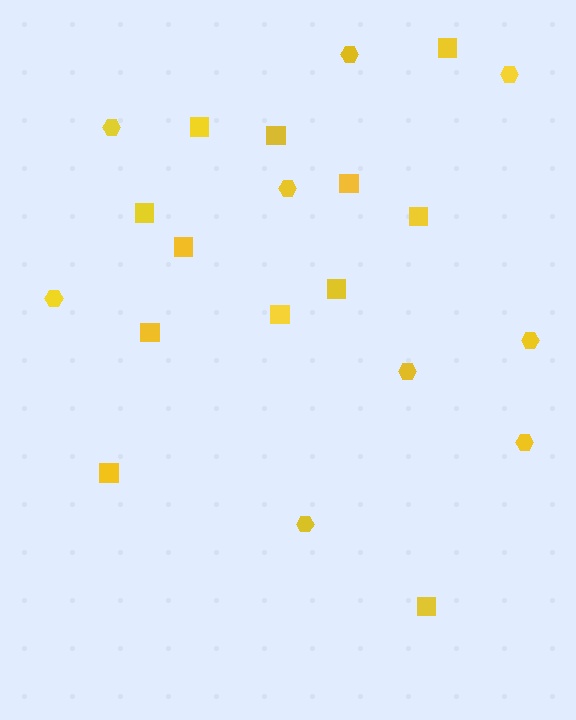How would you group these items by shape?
There are 2 groups: one group of squares (12) and one group of hexagons (9).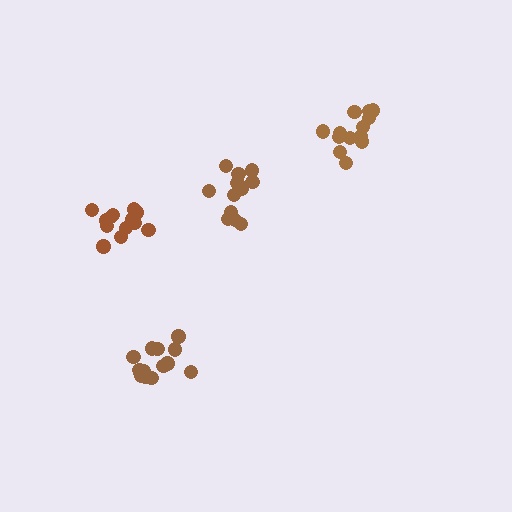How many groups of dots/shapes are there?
There are 4 groups.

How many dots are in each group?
Group 1: 14 dots, Group 2: 12 dots, Group 3: 13 dots, Group 4: 13 dots (52 total).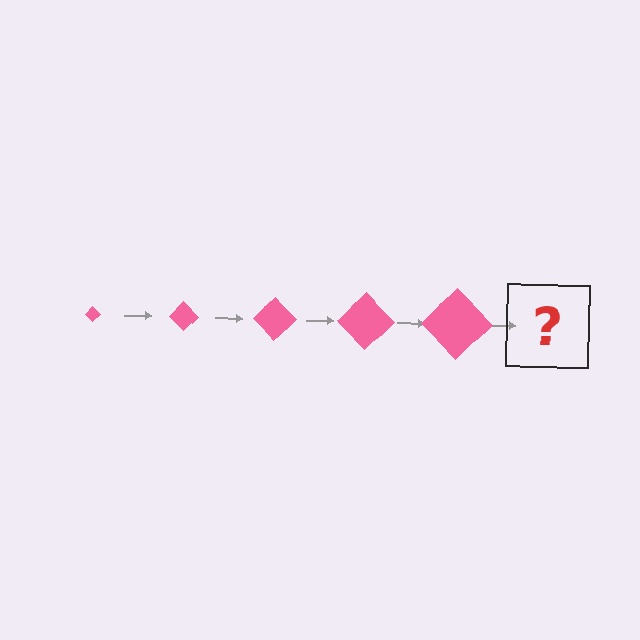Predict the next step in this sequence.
The next step is a pink diamond, larger than the previous one.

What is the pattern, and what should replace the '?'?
The pattern is that the diamond gets progressively larger each step. The '?' should be a pink diamond, larger than the previous one.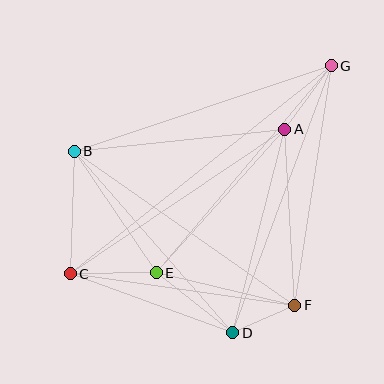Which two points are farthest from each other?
Points C and G are farthest from each other.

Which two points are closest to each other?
Points D and F are closest to each other.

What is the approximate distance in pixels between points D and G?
The distance between D and G is approximately 284 pixels.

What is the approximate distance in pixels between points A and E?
The distance between A and E is approximately 192 pixels.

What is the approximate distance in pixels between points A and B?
The distance between A and B is approximately 212 pixels.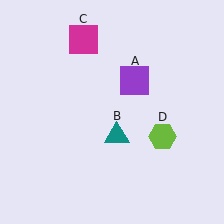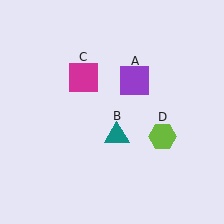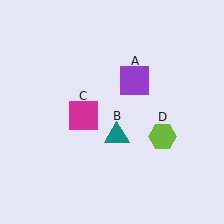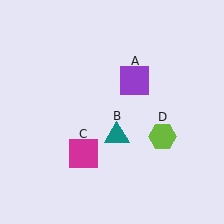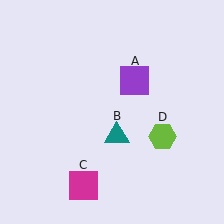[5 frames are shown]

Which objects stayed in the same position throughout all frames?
Purple square (object A) and teal triangle (object B) and lime hexagon (object D) remained stationary.